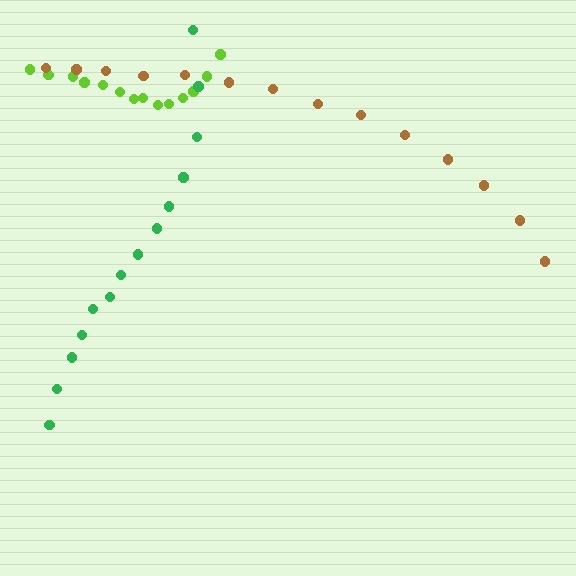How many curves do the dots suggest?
There are 3 distinct paths.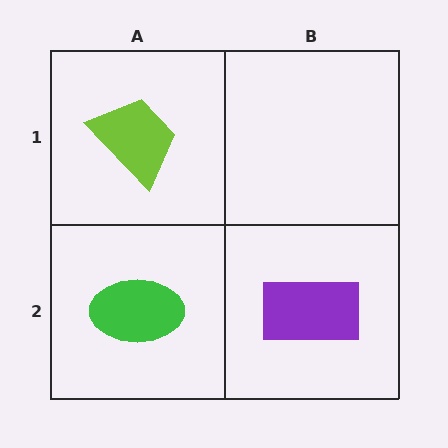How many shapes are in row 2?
2 shapes.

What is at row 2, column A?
A green ellipse.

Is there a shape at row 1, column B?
No, that cell is empty.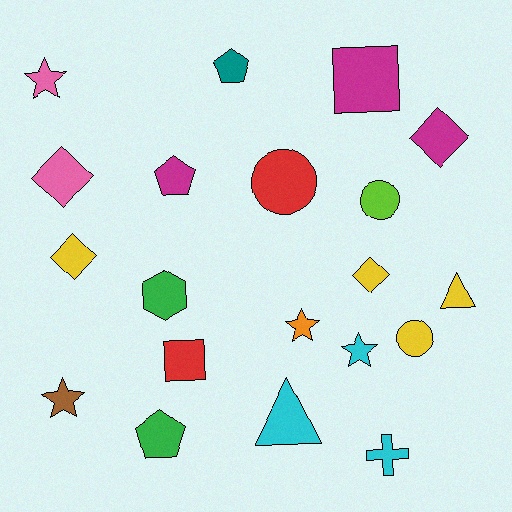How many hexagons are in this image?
There is 1 hexagon.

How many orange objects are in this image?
There is 1 orange object.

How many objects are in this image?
There are 20 objects.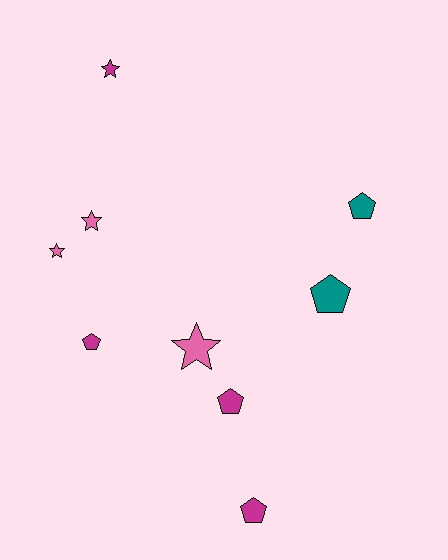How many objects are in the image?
There are 9 objects.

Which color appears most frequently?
Magenta, with 4 objects.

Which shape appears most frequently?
Pentagon, with 5 objects.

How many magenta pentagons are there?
There are 3 magenta pentagons.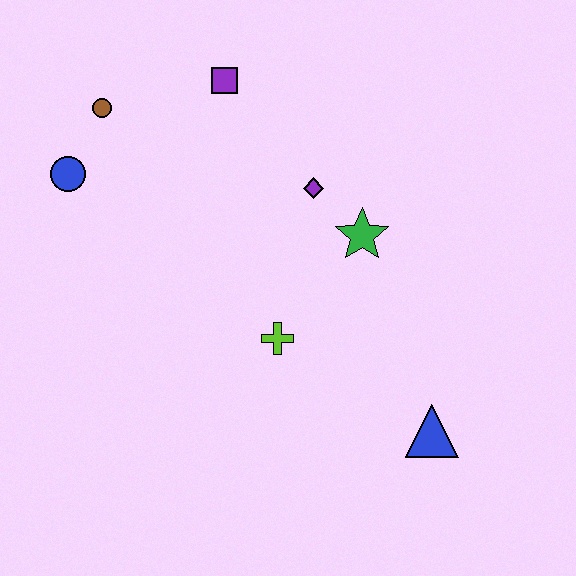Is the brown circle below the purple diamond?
No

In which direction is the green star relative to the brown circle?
The green star is to the right of the brown circle.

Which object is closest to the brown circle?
The blue circle is closest to the brown circle.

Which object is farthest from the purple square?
The blue triangle is farthest from the purple square.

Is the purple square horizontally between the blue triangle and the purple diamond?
No